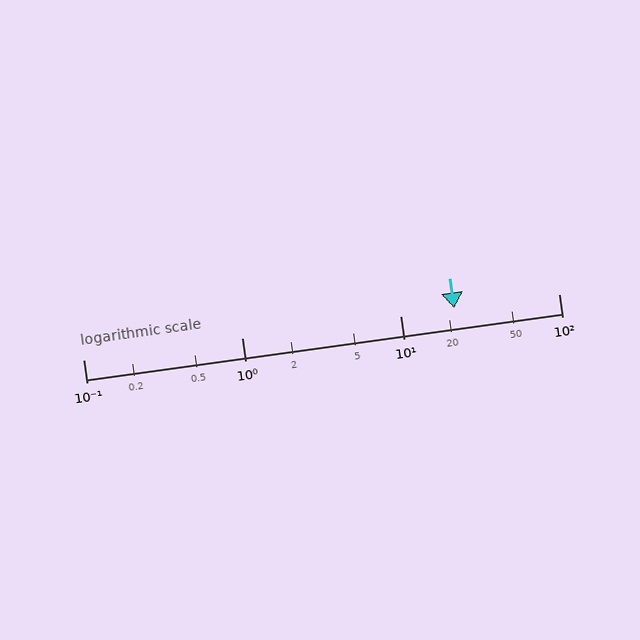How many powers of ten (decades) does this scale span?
The scale spans 3 decades, from 0.1 to 100.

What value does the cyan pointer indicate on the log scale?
The pointer indicates approximately 22.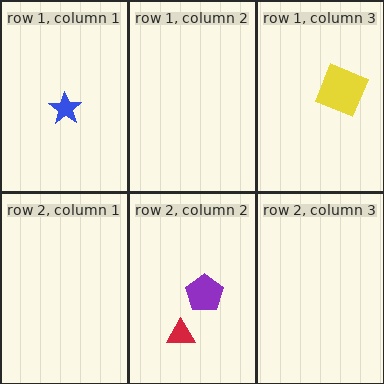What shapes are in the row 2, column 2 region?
The purple pentagon, the red triangle.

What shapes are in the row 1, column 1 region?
The blue star.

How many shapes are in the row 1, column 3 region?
1.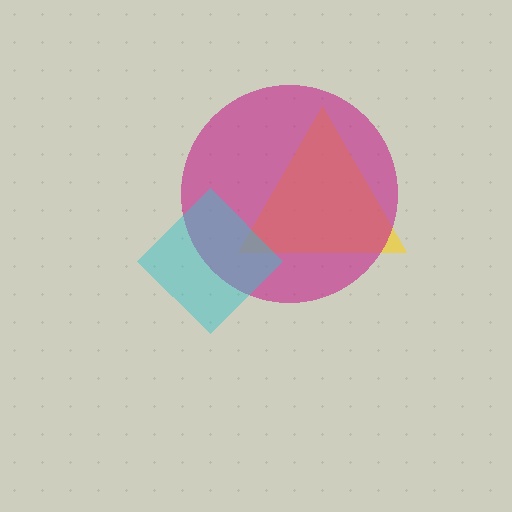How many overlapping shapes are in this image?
There are 3 overlapping shapes in the image.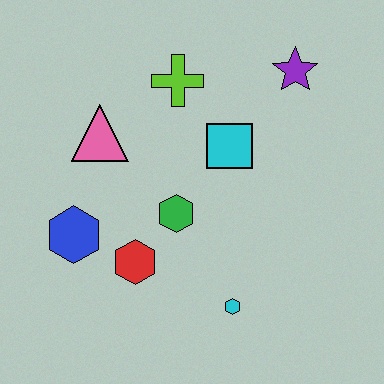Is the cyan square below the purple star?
Yes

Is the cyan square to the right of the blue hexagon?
Yes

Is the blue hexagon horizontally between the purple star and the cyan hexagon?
No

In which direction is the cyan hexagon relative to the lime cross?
The cyan hexagon is below the lime cross.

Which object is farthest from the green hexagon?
The purple star is farthest from the green hexagon.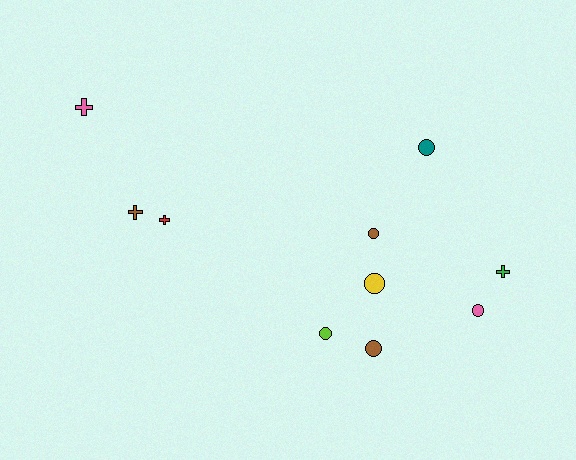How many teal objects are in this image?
There is 1 teal object.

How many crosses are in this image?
There are 4 crosses.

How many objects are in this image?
There are 10 objects.